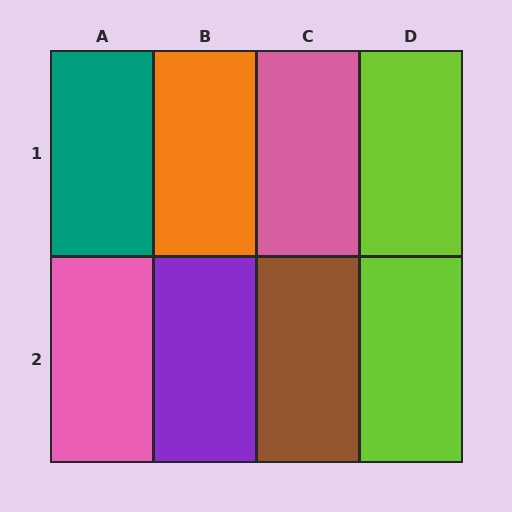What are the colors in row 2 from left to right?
Pink, purple, brown, lime.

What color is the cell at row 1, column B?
Orange.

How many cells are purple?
1 cell is purple.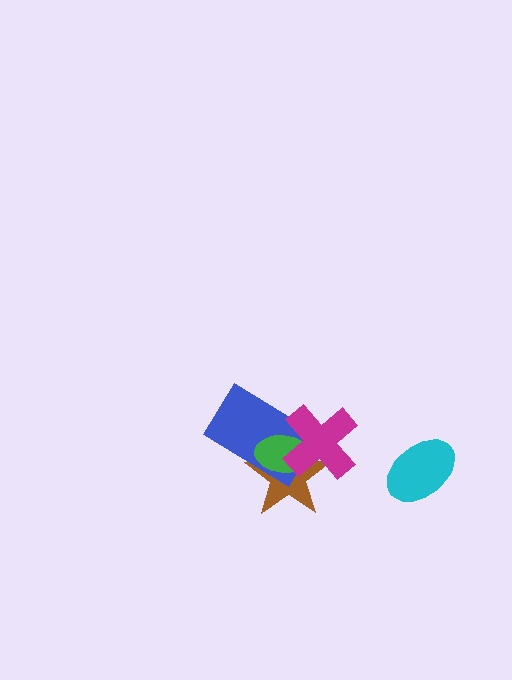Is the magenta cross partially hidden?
No, no other shape covers it.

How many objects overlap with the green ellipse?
3 objects overlap with the green ellipse.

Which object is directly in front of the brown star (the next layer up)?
The blue rectangle is directly in front of the brown star.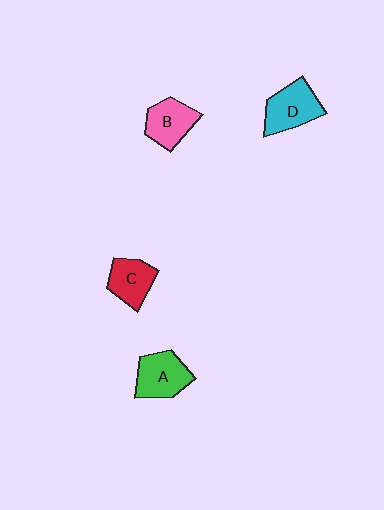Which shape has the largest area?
Shape D (cyan).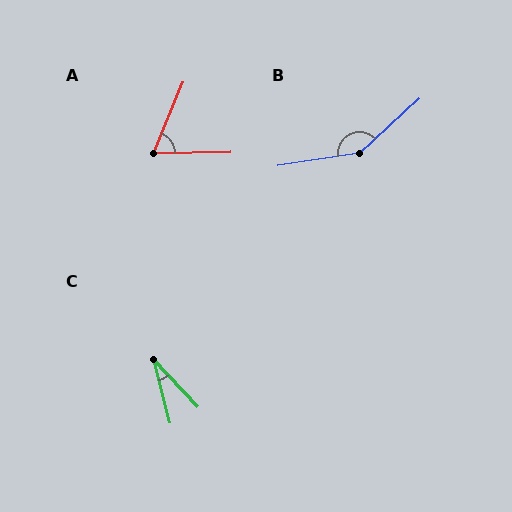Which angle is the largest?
B, at approximately 146 degrees.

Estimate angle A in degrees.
Approximately 67 degrees.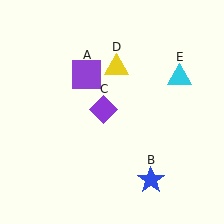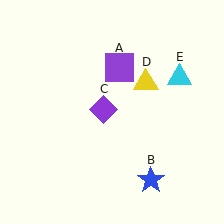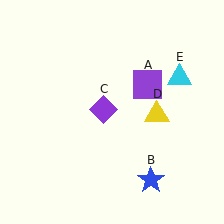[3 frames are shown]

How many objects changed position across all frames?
2 objects changed position: purple square (object A), yellow triangle (object D).